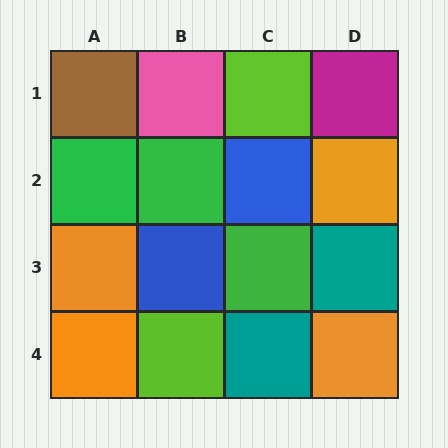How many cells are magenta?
1 cell is magenta.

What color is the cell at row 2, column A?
Green.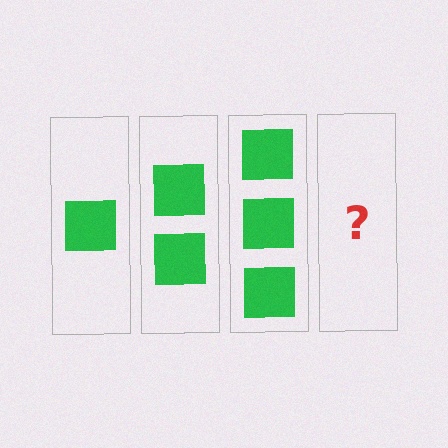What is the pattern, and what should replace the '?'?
The pattern is that each step adds one more square. The '?' should be 4 squares.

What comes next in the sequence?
The next element should be 4 squares.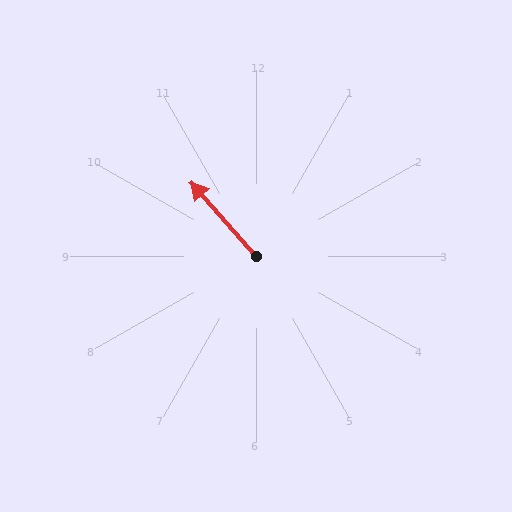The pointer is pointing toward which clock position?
Roughly 11 o'clock.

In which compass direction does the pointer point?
Northwest.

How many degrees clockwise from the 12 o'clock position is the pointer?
Approximately 319 degrees.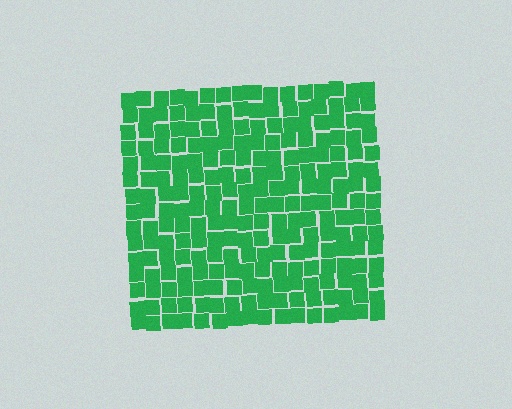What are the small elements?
The small elements are squares.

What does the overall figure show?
The overall figure shows a square.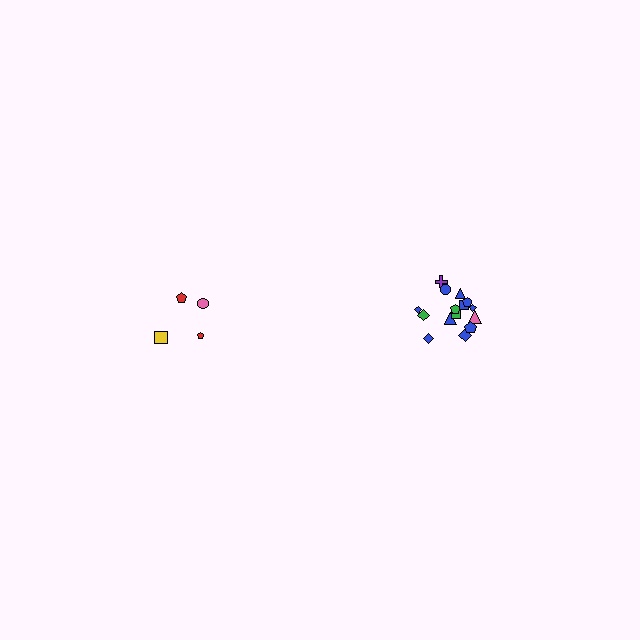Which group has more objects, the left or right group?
The right group.